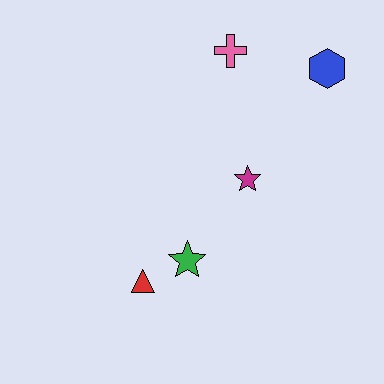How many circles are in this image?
There are no circles.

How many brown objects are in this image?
There are no brown objects.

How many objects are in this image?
There are 5 objects.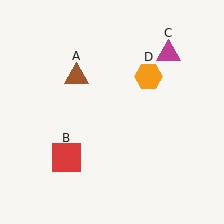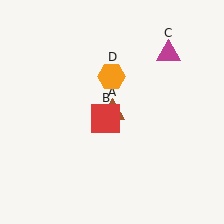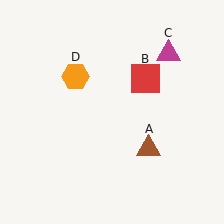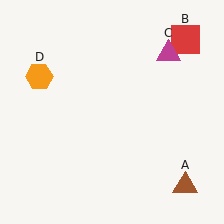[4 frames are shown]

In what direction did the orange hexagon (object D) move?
The orange hexagon (object D) moved left.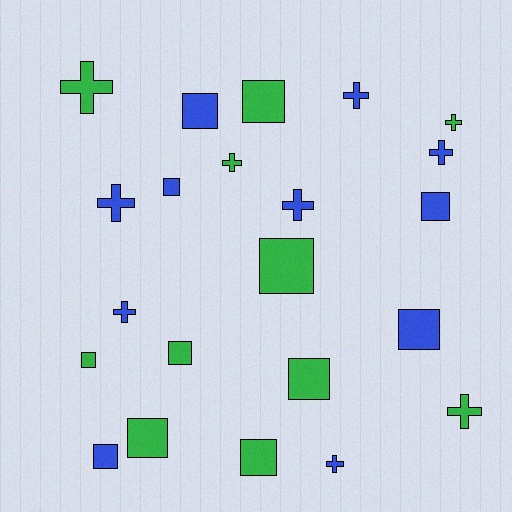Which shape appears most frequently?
Square, with 12 objects.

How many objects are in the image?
There are 22 objects.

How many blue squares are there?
There are 5 blue squares.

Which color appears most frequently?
Green, with 11 objects.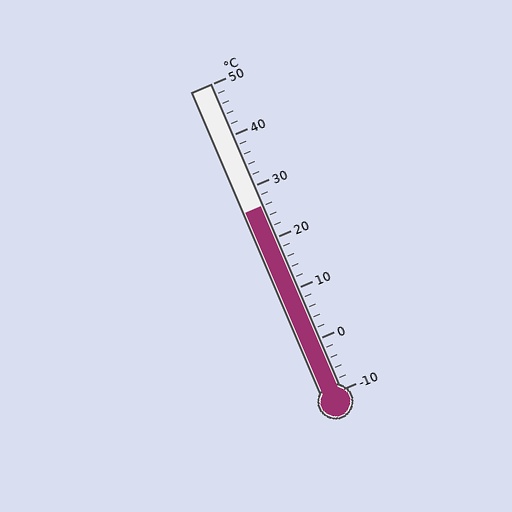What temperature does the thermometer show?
The thermometer shows approximately 26°C.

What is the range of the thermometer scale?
The thermometer scale ranges from -10°C to 50°C.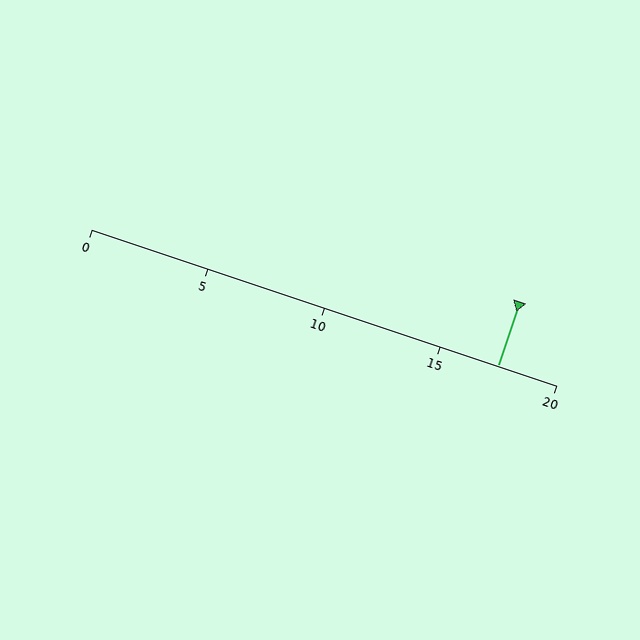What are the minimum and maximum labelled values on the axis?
The axis runs from 0 to 20.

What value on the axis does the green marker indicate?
The marker indicates approximately 17.5.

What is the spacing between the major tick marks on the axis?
The major ticks are spaced 5 apart.